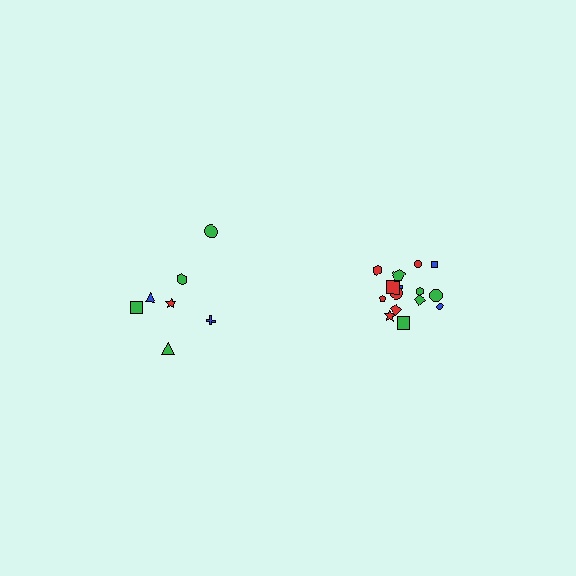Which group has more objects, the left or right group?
The right group.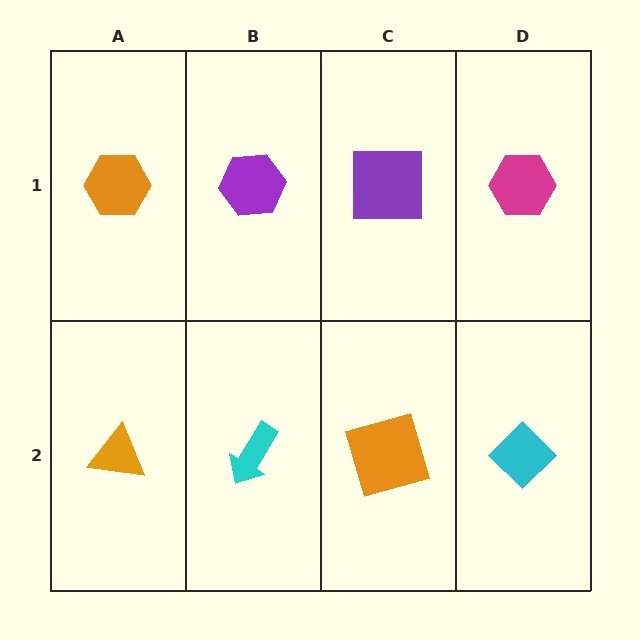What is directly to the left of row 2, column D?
An orange square.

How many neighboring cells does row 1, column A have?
2.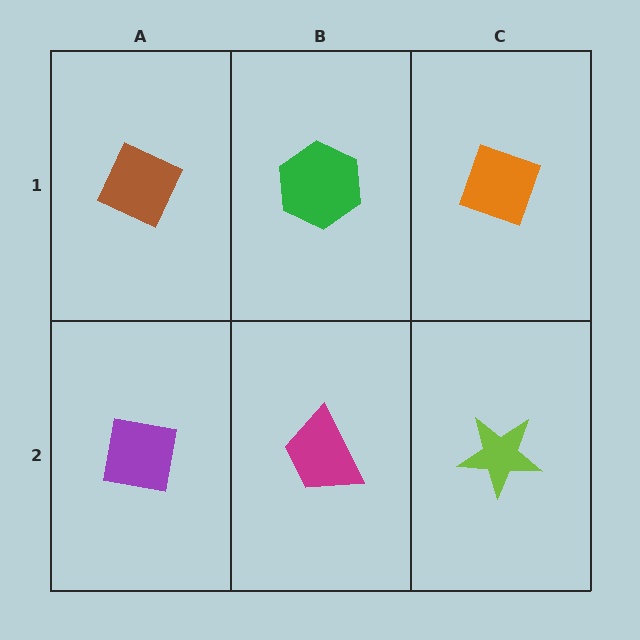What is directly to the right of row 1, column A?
A green hexagon.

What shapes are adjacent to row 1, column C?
A lime star (row 2, column C), a green hexagon (row 1, column B).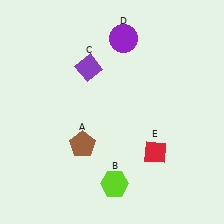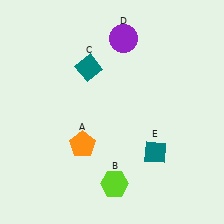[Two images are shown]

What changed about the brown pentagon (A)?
In Image 1, A is brown. In Image 2, it changed to orange.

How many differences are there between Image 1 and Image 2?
There are 3 differences between the two images.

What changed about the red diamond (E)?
In Image 1, E is red. In Image 2, it changed to teal.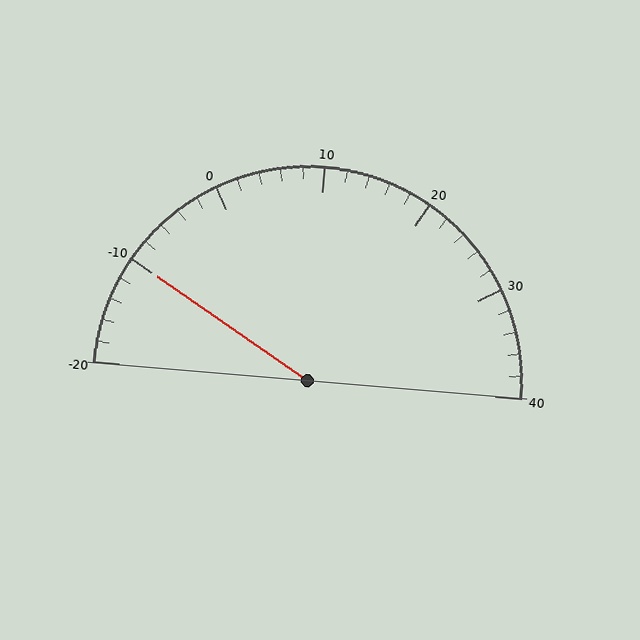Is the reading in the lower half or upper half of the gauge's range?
The reading is in the lower half of the range (-20 to 40).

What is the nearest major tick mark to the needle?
The nearest major tick mark is -10.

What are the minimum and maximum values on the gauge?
The gauge ranges from -20 to 40.